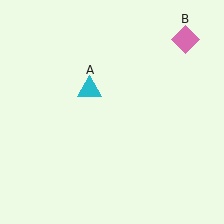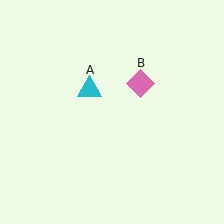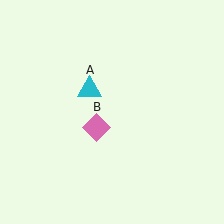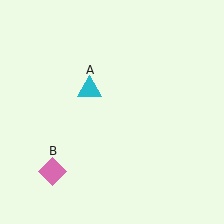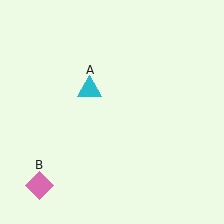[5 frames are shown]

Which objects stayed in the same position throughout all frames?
Cyan triangle (object A) remained stationary.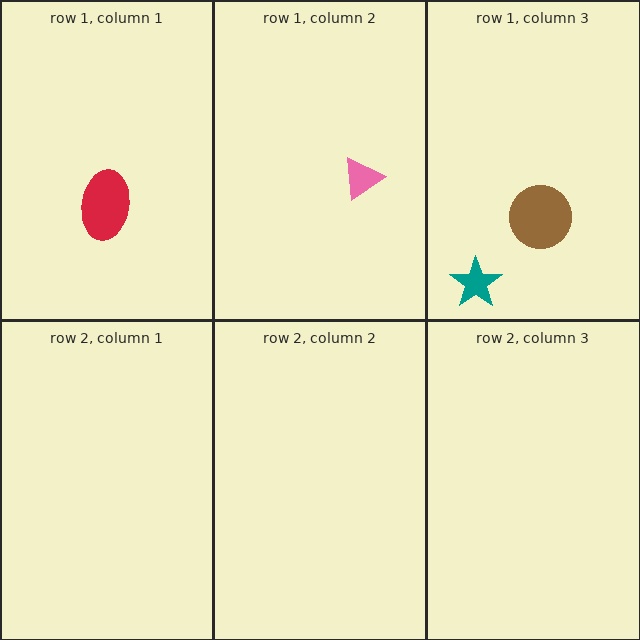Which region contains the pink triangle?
The row 1, column 2 region.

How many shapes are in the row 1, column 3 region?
2.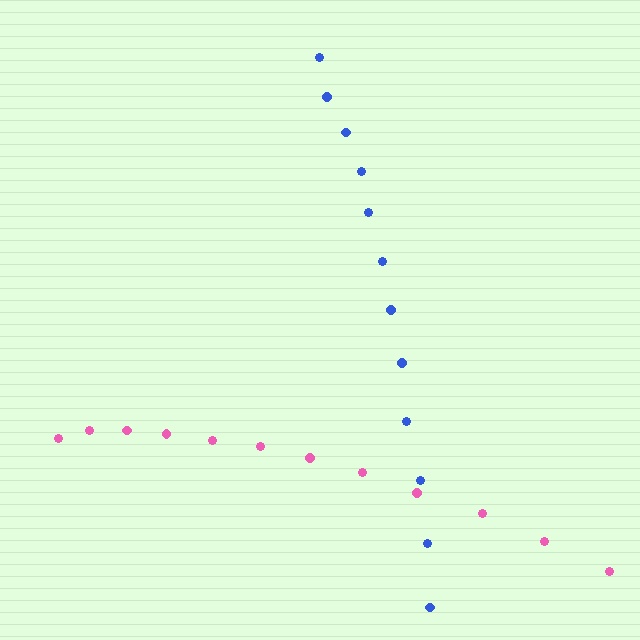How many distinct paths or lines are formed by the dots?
There are 2 distinct paths.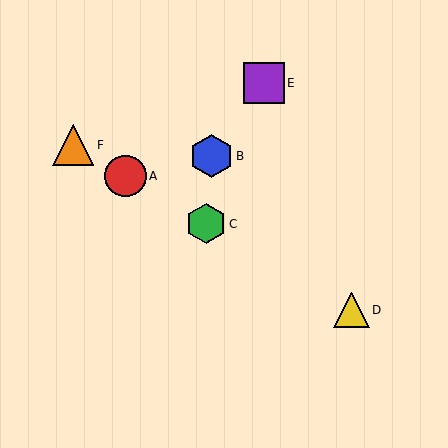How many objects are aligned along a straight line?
4 objects (A, C, D, F) are aligned along a straight line.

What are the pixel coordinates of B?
Object B is at (211, 156).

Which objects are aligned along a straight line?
Objects A, C, D, F are aligned along a straight line.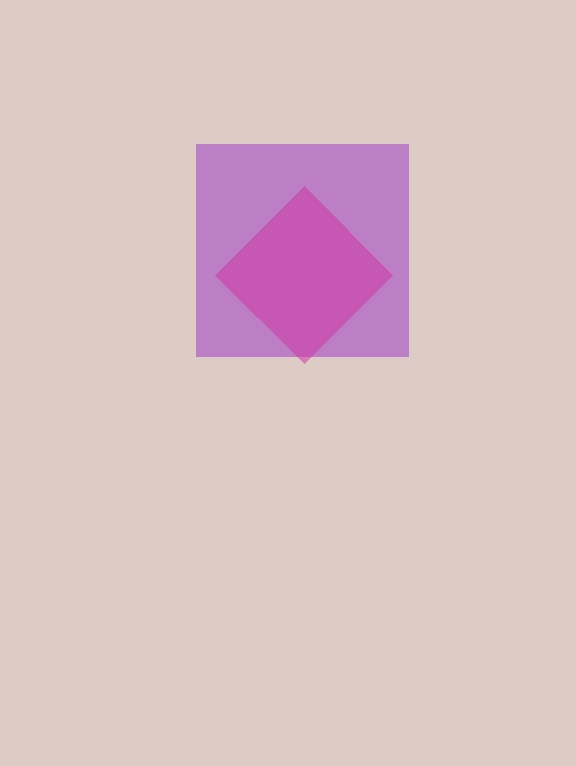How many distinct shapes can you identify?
There are 2 distinct shapes: a purple square, a magenta diamond.